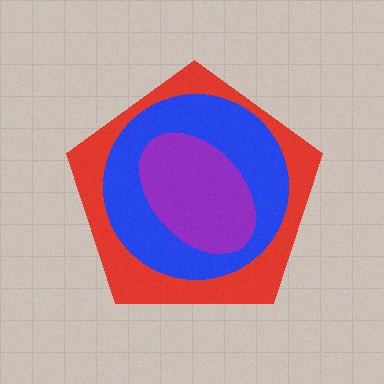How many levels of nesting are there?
3.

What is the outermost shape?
The red pentagon.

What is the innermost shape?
The purple ellipse.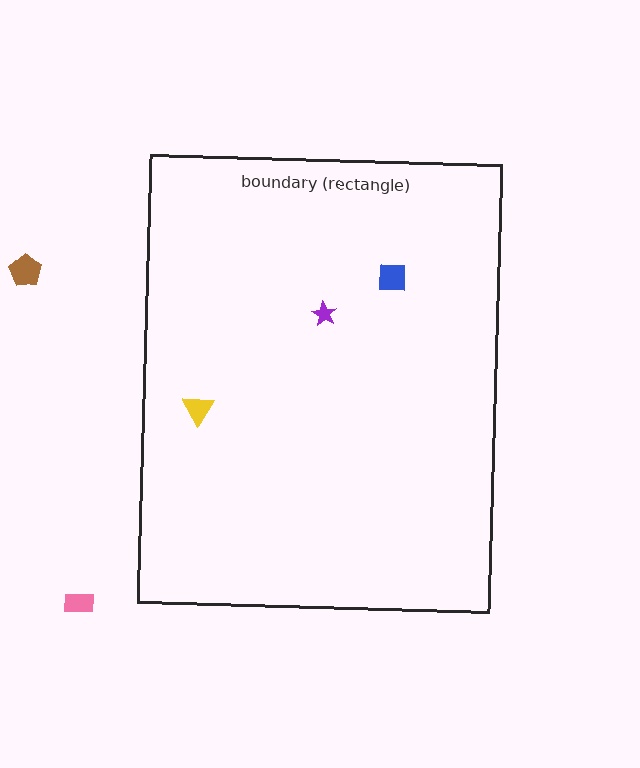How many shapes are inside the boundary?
3 inside, 2 outside.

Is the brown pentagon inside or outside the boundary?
Outside.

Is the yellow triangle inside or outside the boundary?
Inside.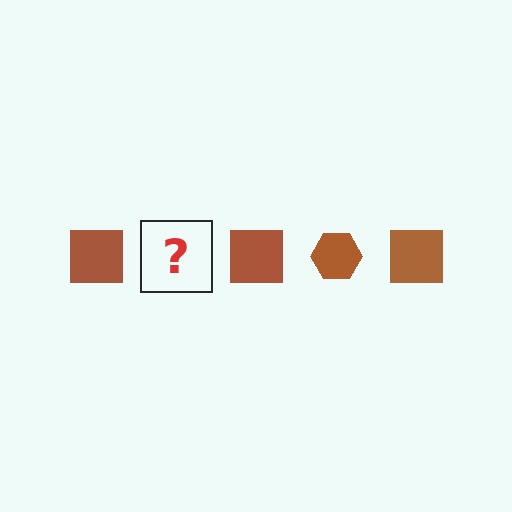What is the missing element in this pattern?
The missing element is a brown hexagon.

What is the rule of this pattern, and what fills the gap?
The rule is that the pattern cycles through square, hexagon shapes in brown. The gap should be filled with a brown hexagon.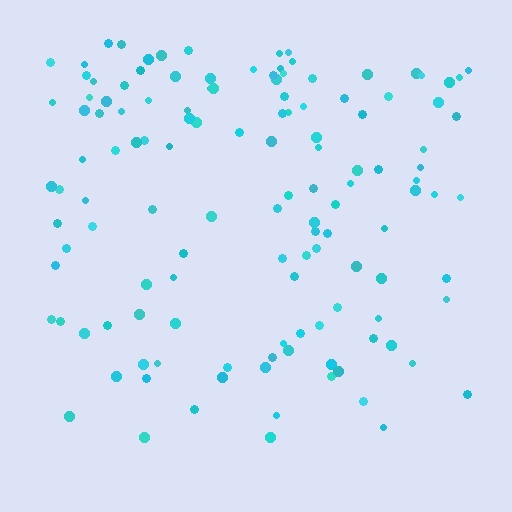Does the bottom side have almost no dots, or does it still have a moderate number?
Still a moderate number, just noticeably fewer than the top.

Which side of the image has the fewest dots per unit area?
The bottom.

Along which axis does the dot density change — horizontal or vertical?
Vertical.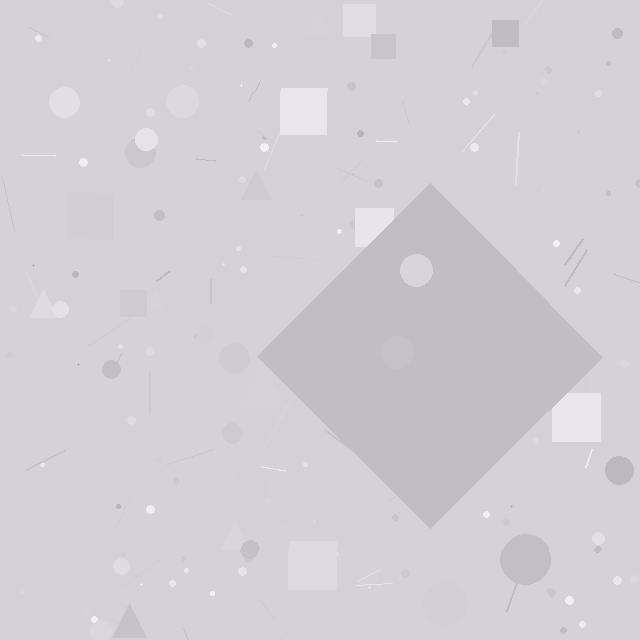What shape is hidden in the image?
A diamond is hidden in the image.